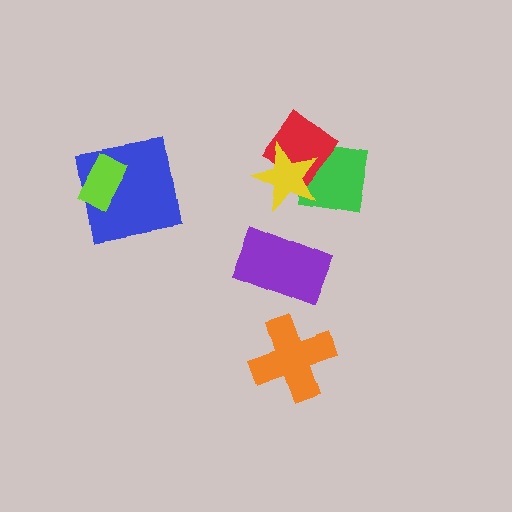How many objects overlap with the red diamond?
2 objects overlap with the red diamond.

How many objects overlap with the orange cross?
0 objects overlap with the orange cross.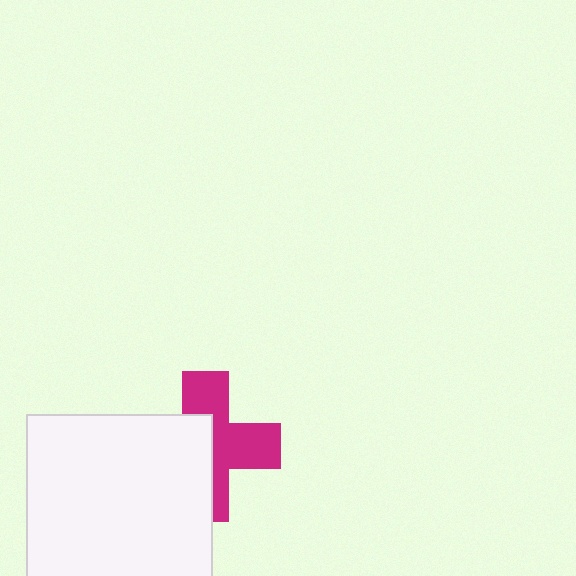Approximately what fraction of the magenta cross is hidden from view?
Roughly 49% of the magenta cross is hidden behind the white square.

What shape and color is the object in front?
The object in front is a white square.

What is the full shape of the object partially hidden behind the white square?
The partially hidden object is a magenta cross.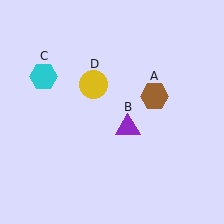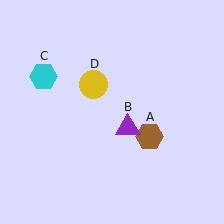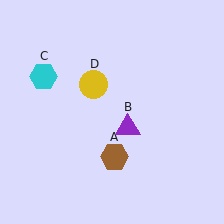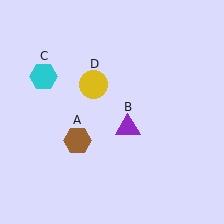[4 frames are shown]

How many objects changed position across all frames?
1 object changed position: brown hexagon (object A).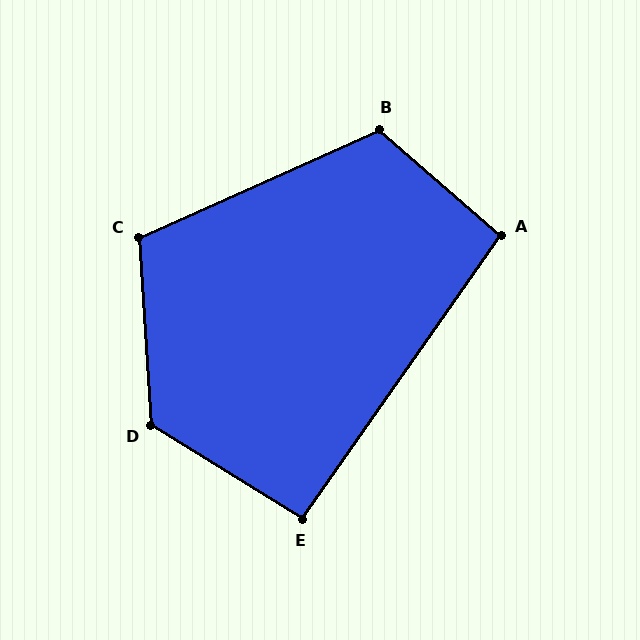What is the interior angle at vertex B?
Approximately 115 degrees (obtuse).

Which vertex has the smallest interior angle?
E, at approximately 94 degrees.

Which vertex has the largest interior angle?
D, at approximately 125 degrees.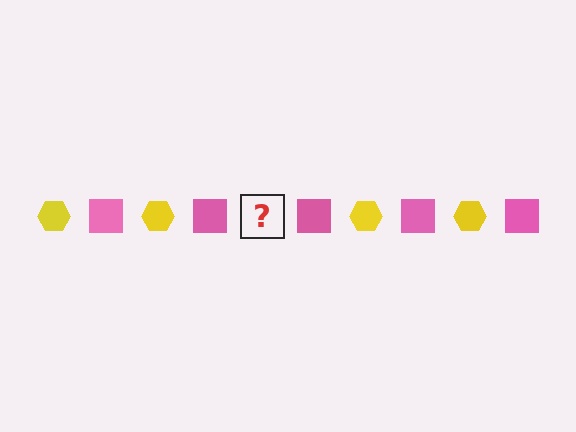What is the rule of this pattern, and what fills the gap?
The rule is that the pattern alternates between yellow hexagon and pink square. The gap should be filled with a yellow hexagon.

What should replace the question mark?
The question mark should be replaced with a yellow hexagon.